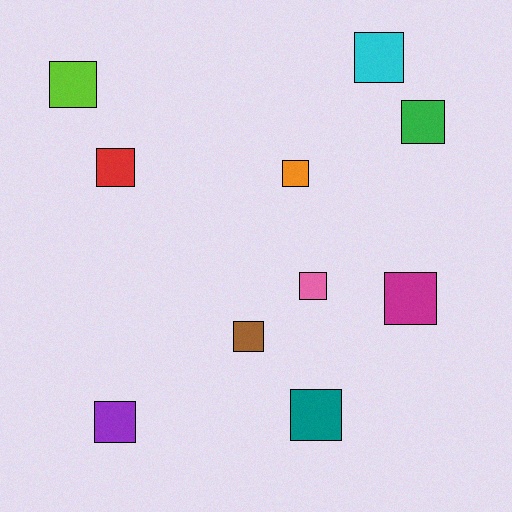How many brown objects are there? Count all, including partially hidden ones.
There is 1 brown object.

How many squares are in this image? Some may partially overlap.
There are 10 squares.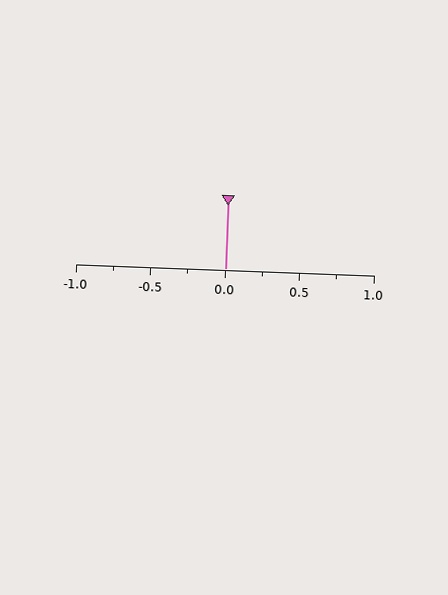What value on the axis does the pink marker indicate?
The marker indicates approximately 0.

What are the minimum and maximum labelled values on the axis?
The axis runs from -1.0 to 1.0.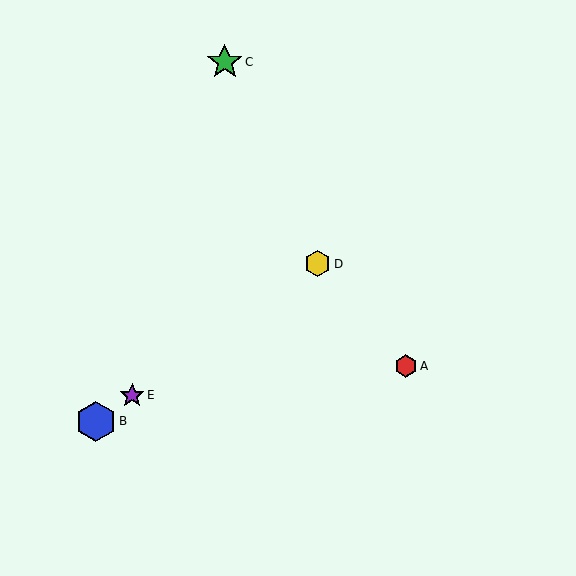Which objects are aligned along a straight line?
Objects B, D, E are aligned along a straight line.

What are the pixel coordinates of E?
Object E is at (132, 395).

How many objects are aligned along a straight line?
3 objects (B, D, E) are aligned along a straight line.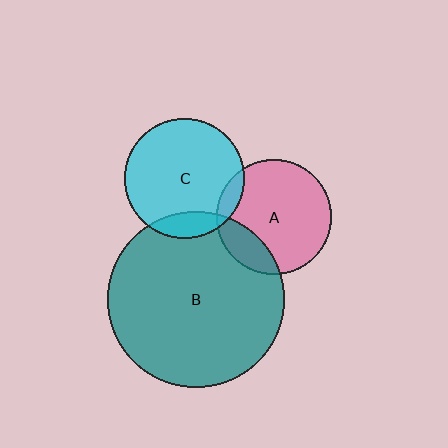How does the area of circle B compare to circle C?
Approximately 2.2 times.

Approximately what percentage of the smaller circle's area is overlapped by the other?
Approximately 15%.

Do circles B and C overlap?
Yes.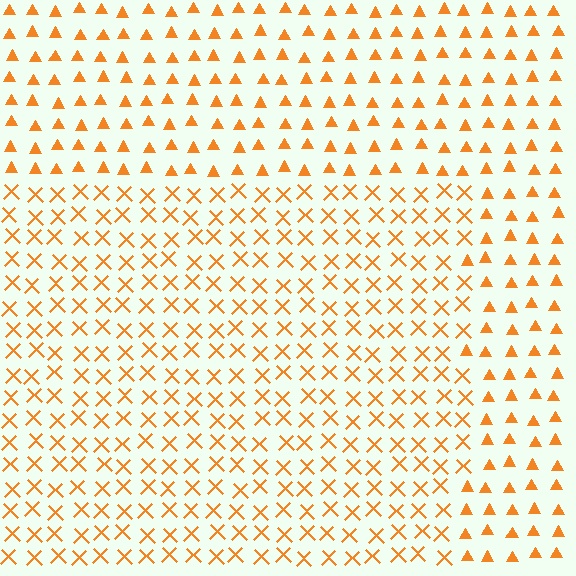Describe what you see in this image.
The image is filled with small orange elements arranged in a uniform grid. A rectangle-shaped region contains X marks, while the surrounding area contains triangles. The boundary is defined purely by the change in element shape.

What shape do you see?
I see a rectangle.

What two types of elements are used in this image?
The image uses X marks inside the rectangle region and triangles outside it.